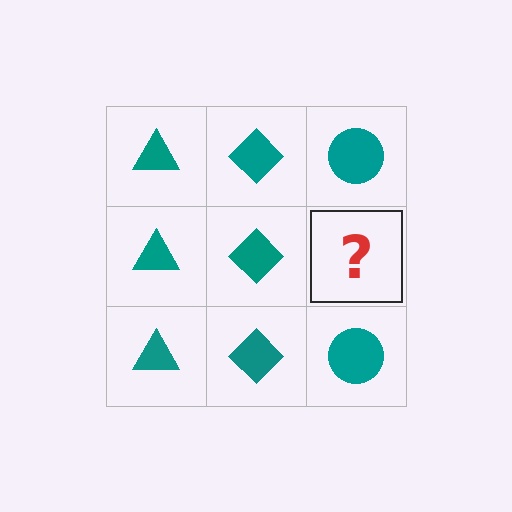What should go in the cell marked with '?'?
The missing cell should contain a teal circle.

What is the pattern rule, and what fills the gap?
The rule is that each column has a consistent shape. The gap should be filled with a teal circle.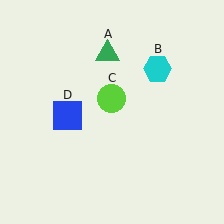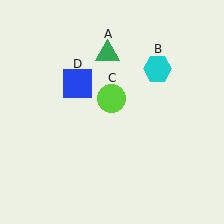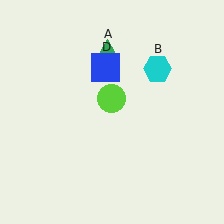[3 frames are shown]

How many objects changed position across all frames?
1 object changed position: blue square (object D).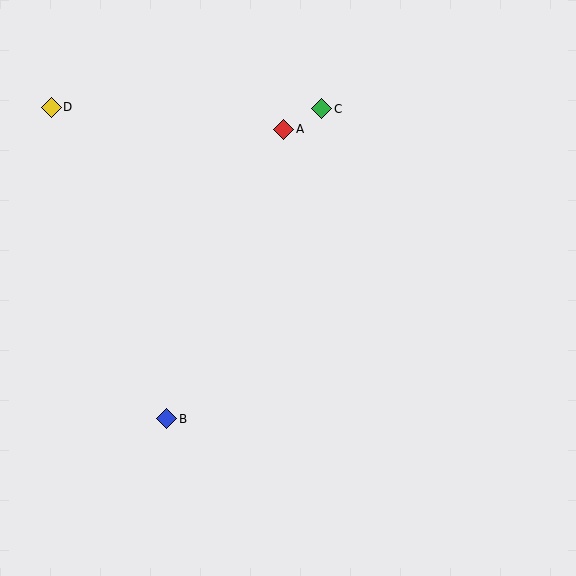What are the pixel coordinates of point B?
Point B is at (167, 419).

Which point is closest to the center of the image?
Point A at (284, 129) is closest to the center.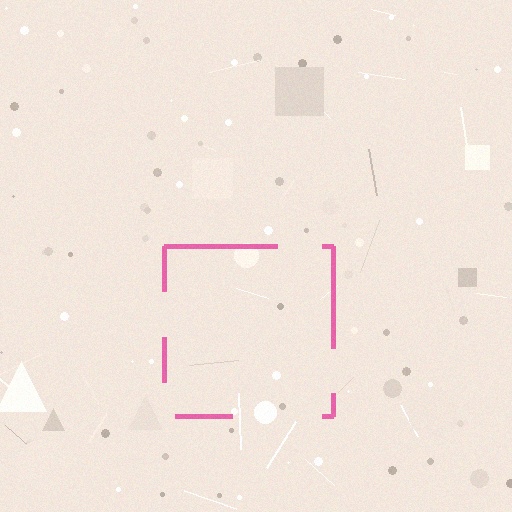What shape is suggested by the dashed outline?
The dashed outline suggests a square.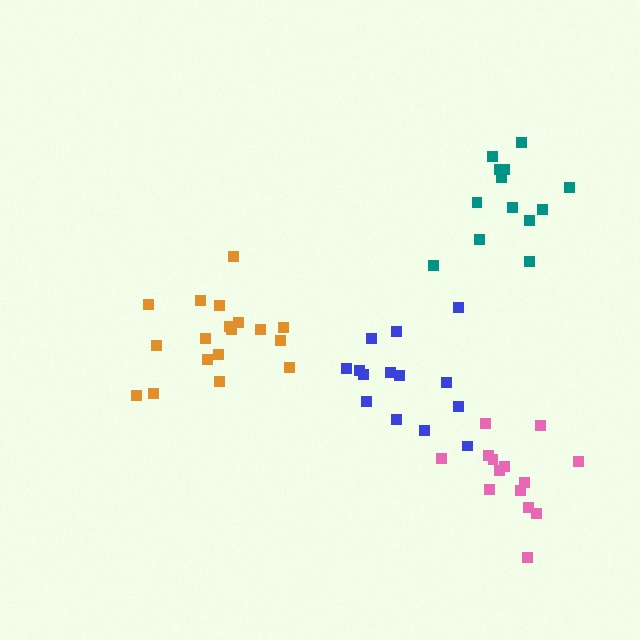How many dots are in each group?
Group 1: 18 dots, Group 2: 14 dots, Group 3: 14 dots, Group 4: 14 dots (60 total).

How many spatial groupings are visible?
There are 4 spatial groupings.